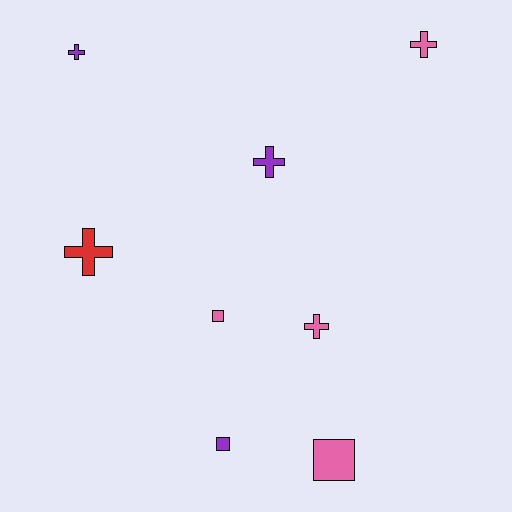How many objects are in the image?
There are 8 objects.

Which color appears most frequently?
Pink, with 4 objects.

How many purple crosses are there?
There are 2 purple crosses.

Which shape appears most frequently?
Cross, with 5 objects.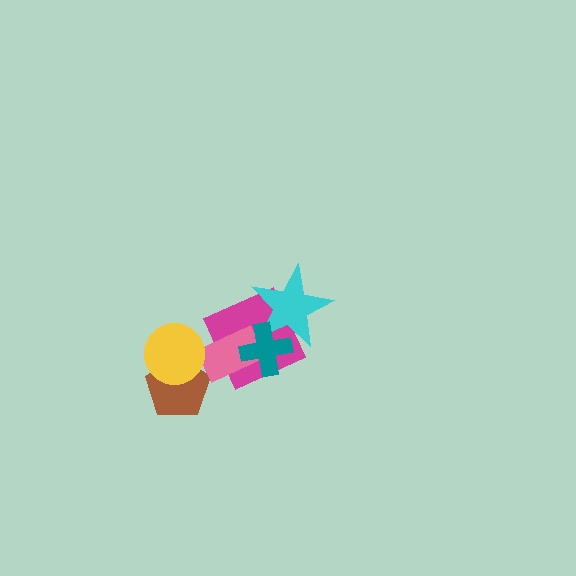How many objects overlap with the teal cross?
3 objects overlap with the teal cross.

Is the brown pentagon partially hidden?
Yes, it is partially covered by another shape.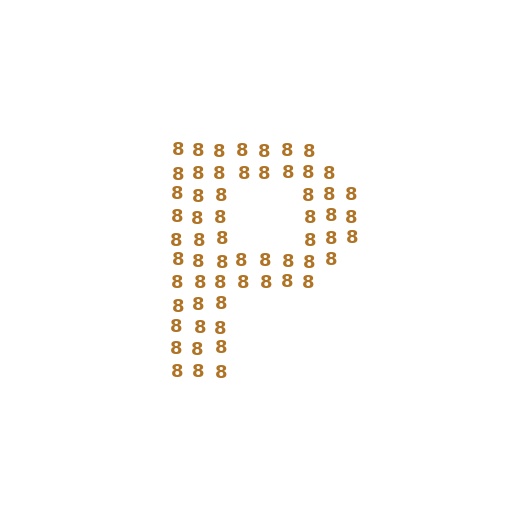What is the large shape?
The large shape is the letter P.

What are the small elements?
The small elements are digit 8's.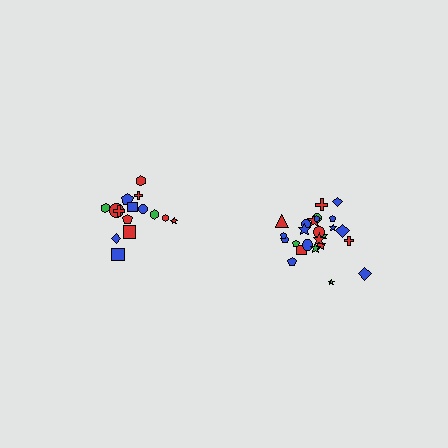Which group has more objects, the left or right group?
The right group.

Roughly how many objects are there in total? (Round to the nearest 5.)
Roughly 40 objects in total.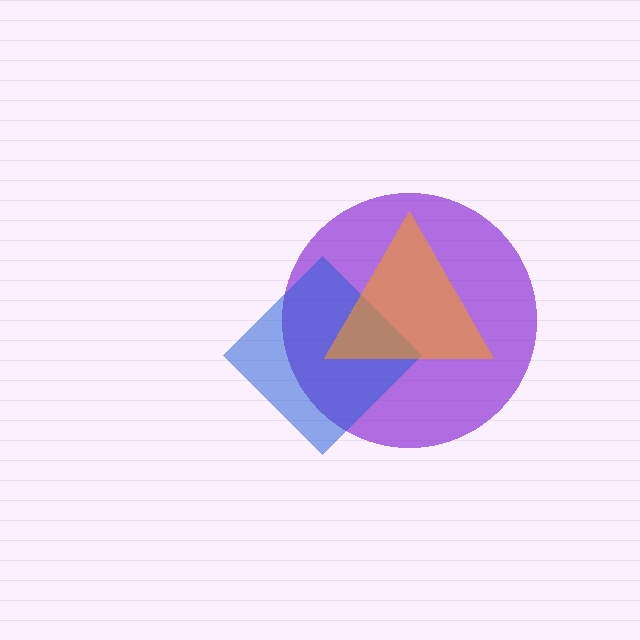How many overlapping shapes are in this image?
There are 3 overlapping shapes in the image.